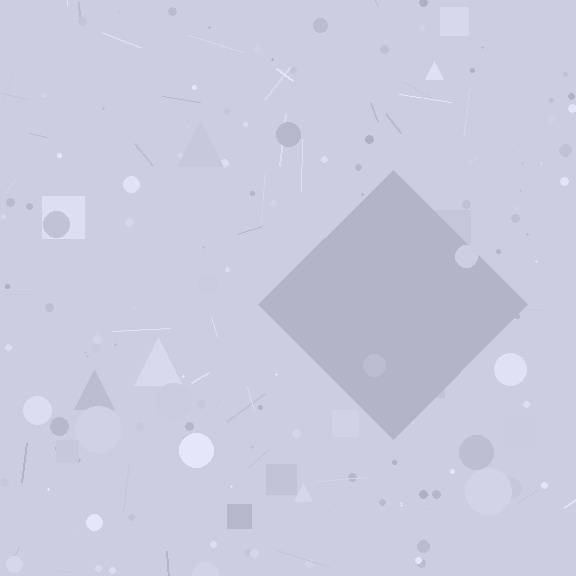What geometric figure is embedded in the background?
A diamond is embedded in the background.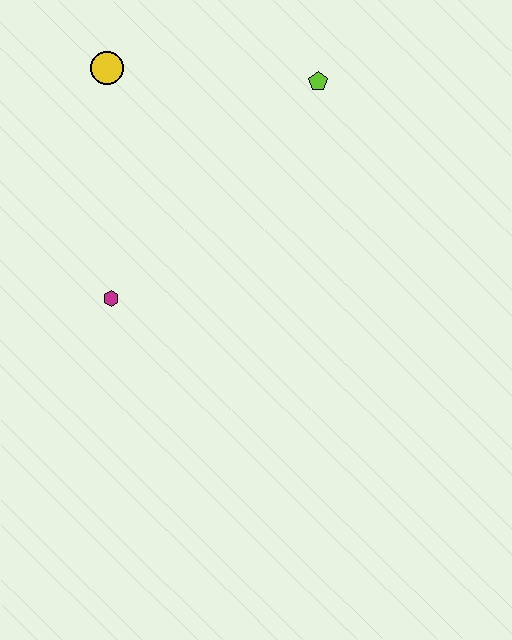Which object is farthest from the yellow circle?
The magenta hexagon is farthest from the yellow circle.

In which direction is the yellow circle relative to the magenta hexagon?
The yellow circle is above the magenta hexagon.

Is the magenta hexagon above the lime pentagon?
No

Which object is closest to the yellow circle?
The lime pentagon is closest to the yellow circle.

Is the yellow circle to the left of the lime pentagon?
Yes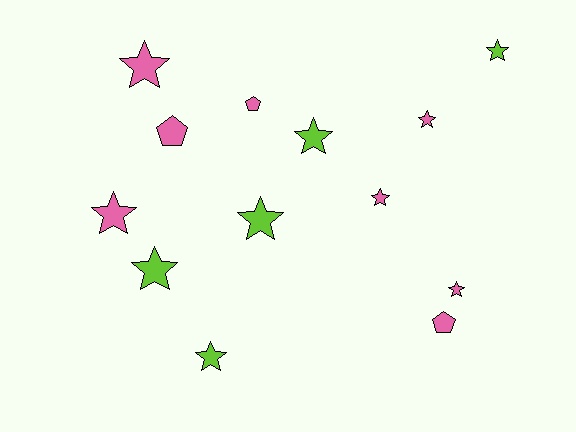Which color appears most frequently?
Pink, with 8 objects.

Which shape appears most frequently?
Star, with 10 objects.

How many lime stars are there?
There are 5 lime stars.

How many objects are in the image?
There are 13 objects.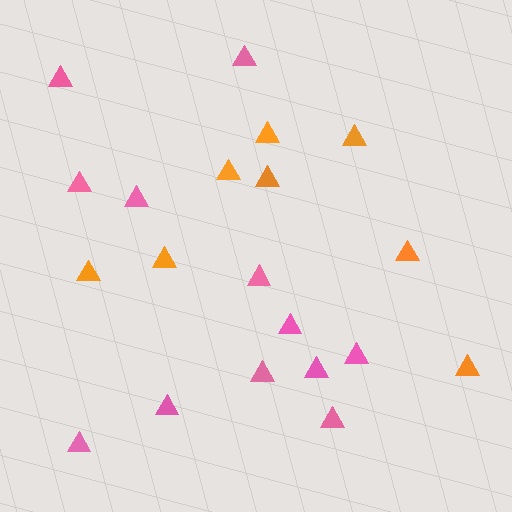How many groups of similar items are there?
There are 2 groups: one group of orange triangles (8) and one group of pink triangles (12).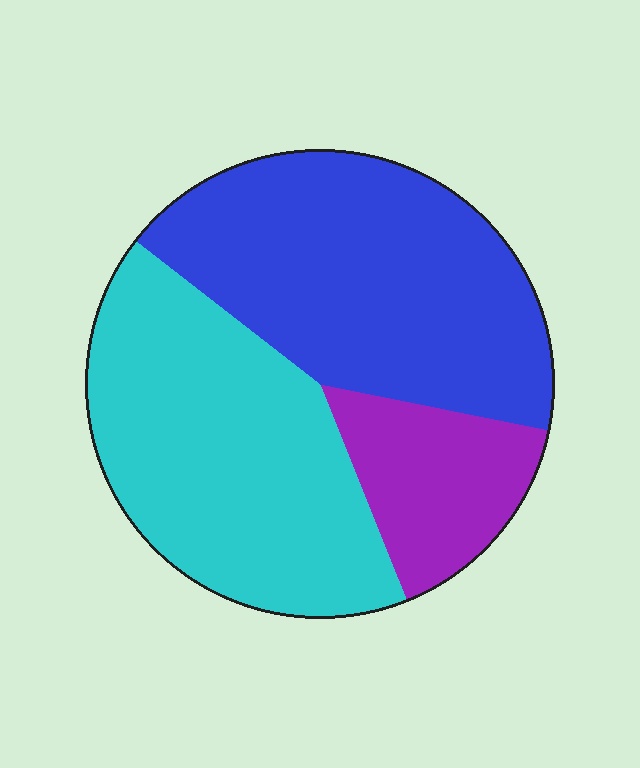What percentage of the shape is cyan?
Cyan takes up about two fifths (2/5) of the shape.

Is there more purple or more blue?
Blue.